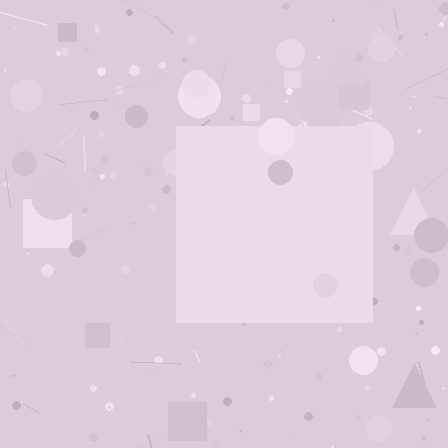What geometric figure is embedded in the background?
A square is embedded in the background.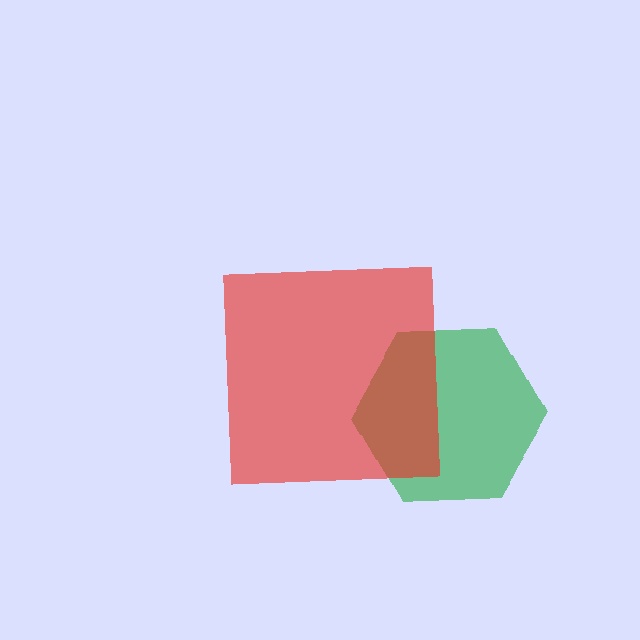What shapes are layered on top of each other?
The layered shapes are: a green hexagon, a red square.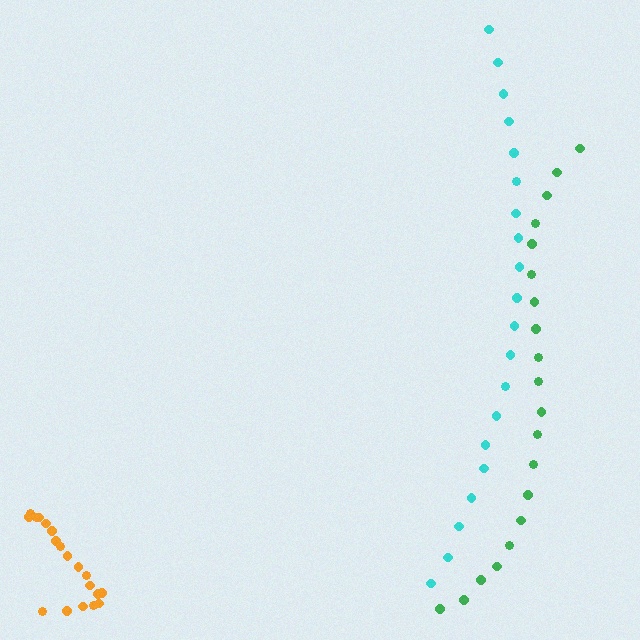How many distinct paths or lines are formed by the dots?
There are 3 distinct paths.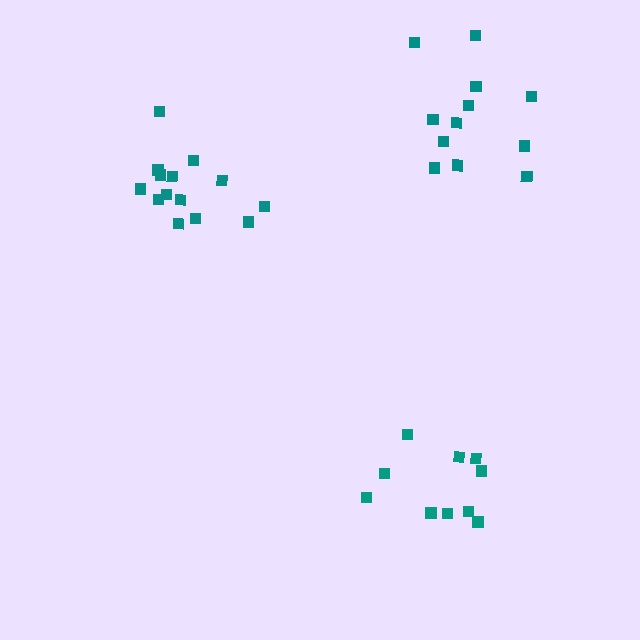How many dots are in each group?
Group 1: 11 dots, Group 2: 14 dots, Group 3: 12 dots (37 total).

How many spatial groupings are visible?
There are 3 spatial groupings.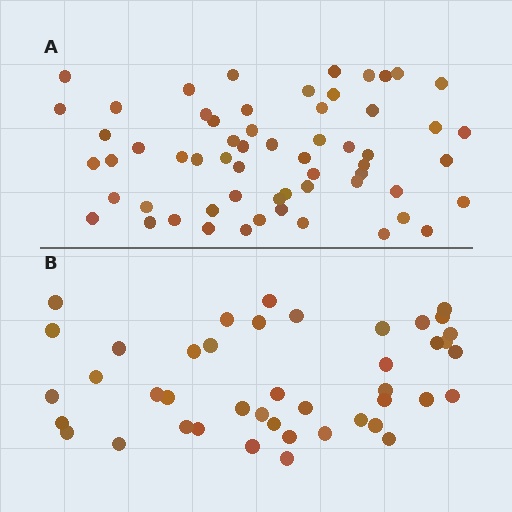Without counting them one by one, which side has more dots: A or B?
Region A (the top region) has more dots.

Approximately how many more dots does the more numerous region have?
Region A has approximately 15 more dots than region B.